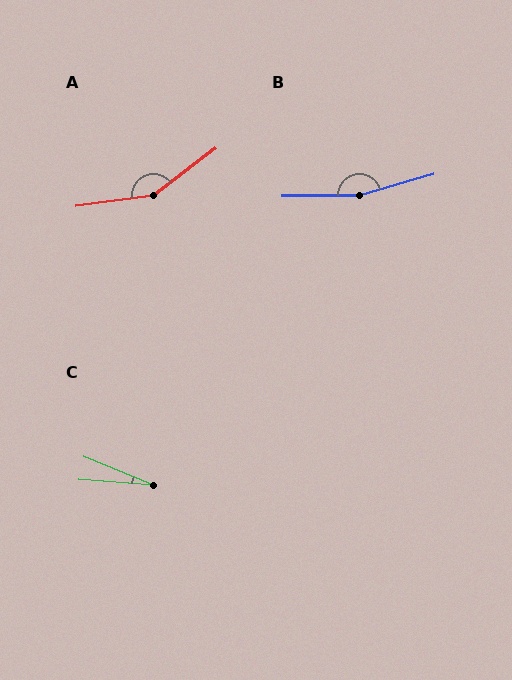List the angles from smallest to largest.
C (18°), A (150°), B (164°).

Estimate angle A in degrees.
Approximately 150 degrees.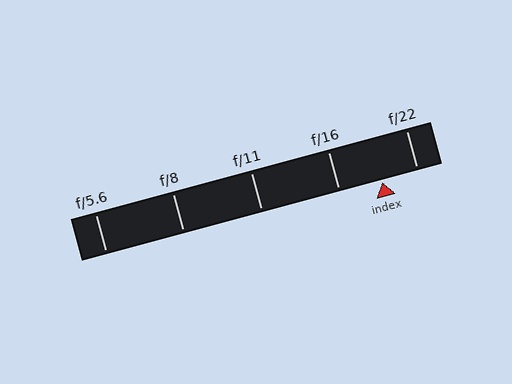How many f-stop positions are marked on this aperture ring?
There are 5 f-stop positions marked.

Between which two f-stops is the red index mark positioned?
The index mark is between f/16 and f/22.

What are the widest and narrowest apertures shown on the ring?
The widest aperture shown is f/5.6 and the narrowest is f/22.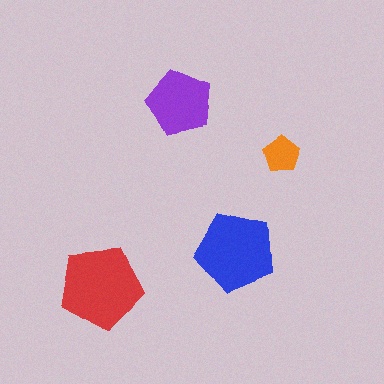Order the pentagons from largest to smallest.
the red one, the blue one, the purple one, the orange one.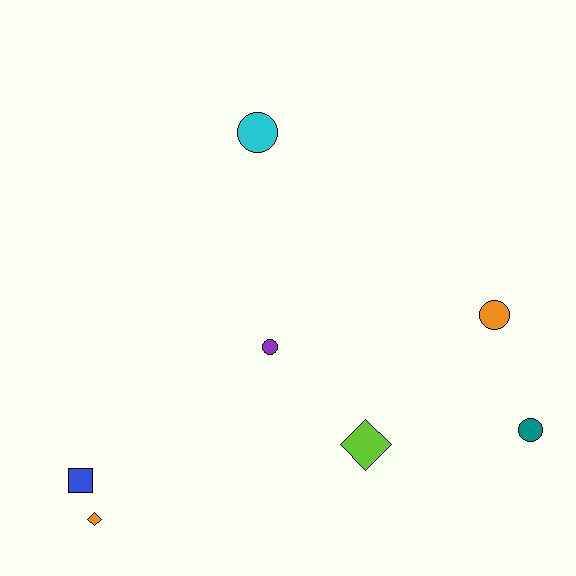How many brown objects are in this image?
There are no brown objects.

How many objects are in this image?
There are 7 objects.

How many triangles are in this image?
There are no triangles.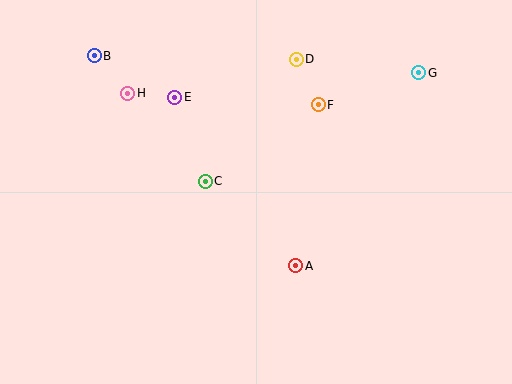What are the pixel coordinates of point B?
Point B is at (94, 56).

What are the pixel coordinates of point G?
Point G is at (419, 73).